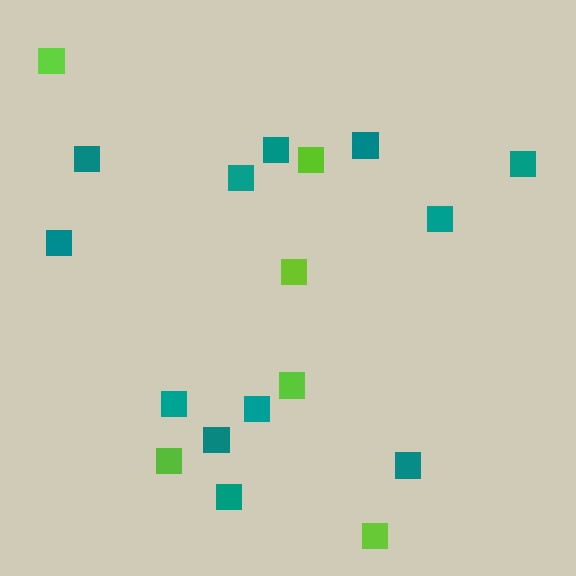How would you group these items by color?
There are 2 groups: one group of lime squares (6) and one group of teal squares (12).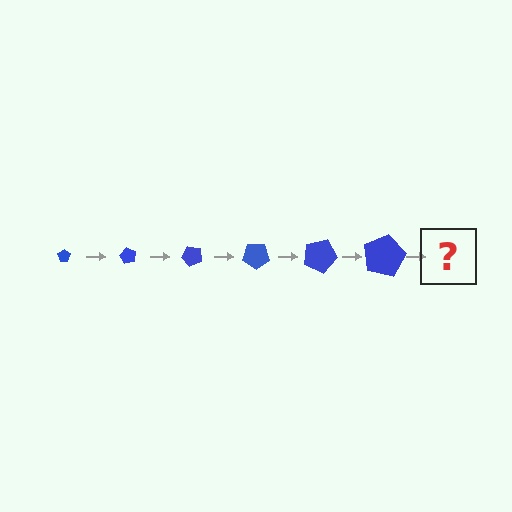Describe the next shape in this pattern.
It should be a pentagon, larger than the previous one and rotated 360 degrees from the start.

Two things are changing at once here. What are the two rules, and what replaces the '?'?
The two rules are that the pentagon grows larger each step and it rotates 60 degrees each step. The '?' should be a pentagon, larger than the previous one and rotated 360 degrees from the start.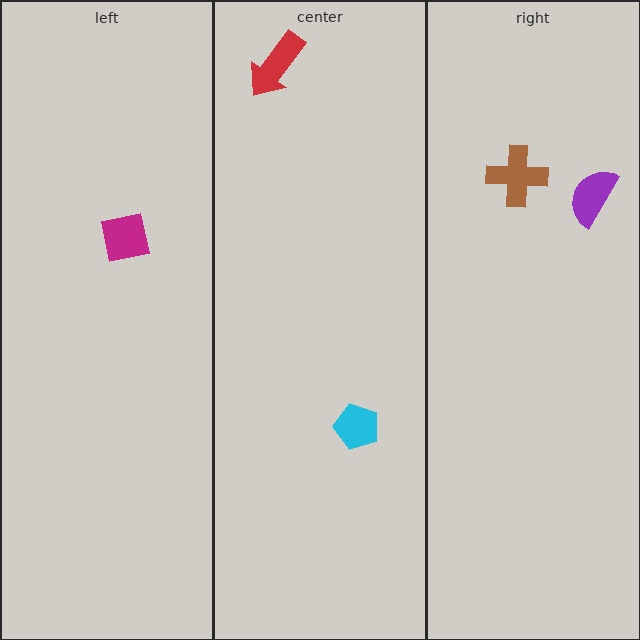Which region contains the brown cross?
The right region.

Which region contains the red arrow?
The center region.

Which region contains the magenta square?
The left region.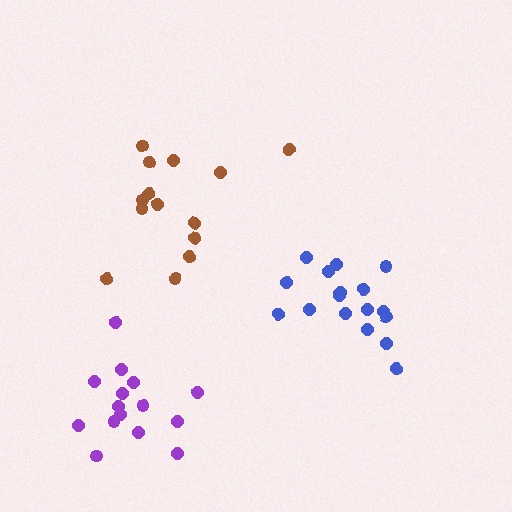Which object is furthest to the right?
The blue cluster is rightmost.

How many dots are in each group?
Group 1: 15 dots, Group 2: 14 dots, Group 3: 18 dots (47 total).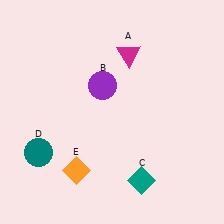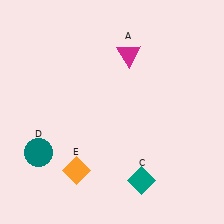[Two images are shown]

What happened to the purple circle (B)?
The purple circle (B) was removed in Image 2. It was in the top-left area of Image 1.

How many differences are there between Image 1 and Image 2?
There is 1 difference between the two images.